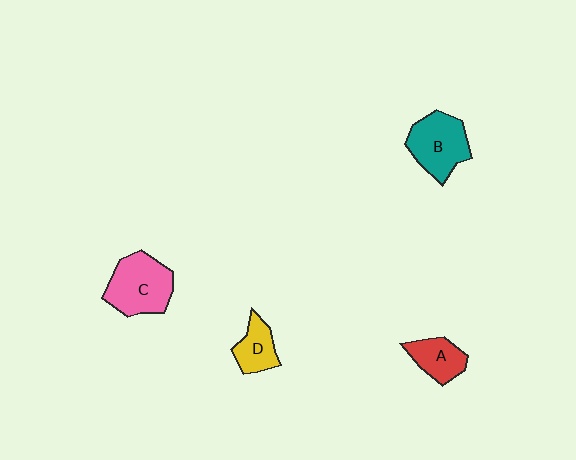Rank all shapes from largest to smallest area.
From largest to smallest: C (pink), B (teal), A (red), D (yellow).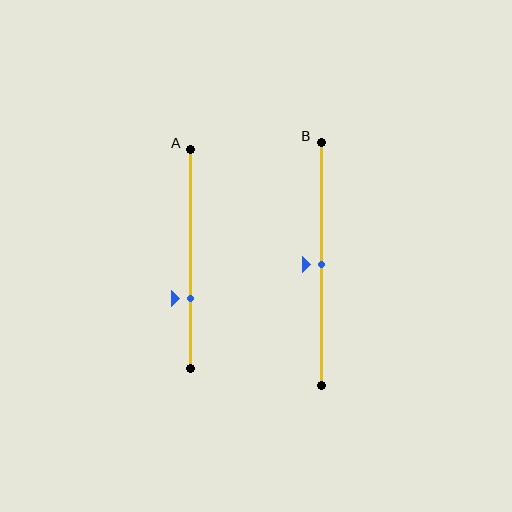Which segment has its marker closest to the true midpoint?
Segment B has its marker closest to the true midpoint.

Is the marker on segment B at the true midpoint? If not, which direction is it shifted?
Yes, the marker on segment B is at the true midpoint.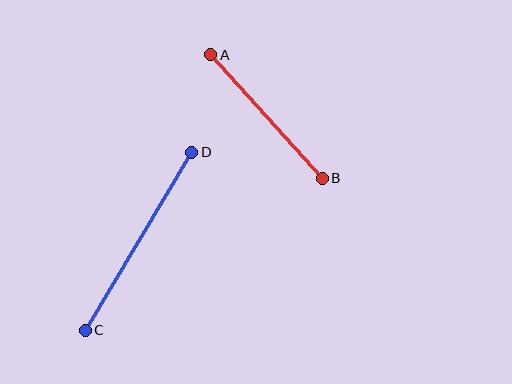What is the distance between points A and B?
The distance is approximately 167 pixels.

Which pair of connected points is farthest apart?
Points C and D are farthest apart.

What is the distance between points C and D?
The distance is approximately 207 pixels.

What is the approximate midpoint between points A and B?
The midpoint is at approximately (266, 116) pixels.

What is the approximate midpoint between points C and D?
The midpoint is at approximately (139, 241) pixels.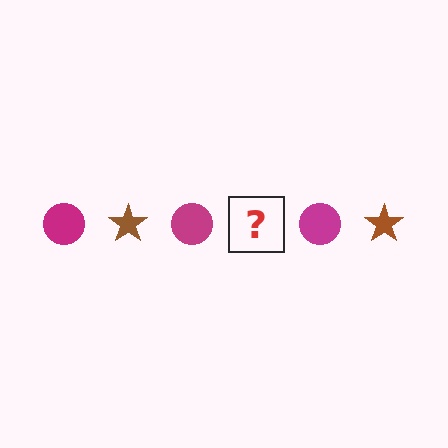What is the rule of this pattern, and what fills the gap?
The rule is that the pattern alternates between magenta circle and brown star. The gap should be filled with a brown star.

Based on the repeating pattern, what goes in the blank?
The blank should be a brown star.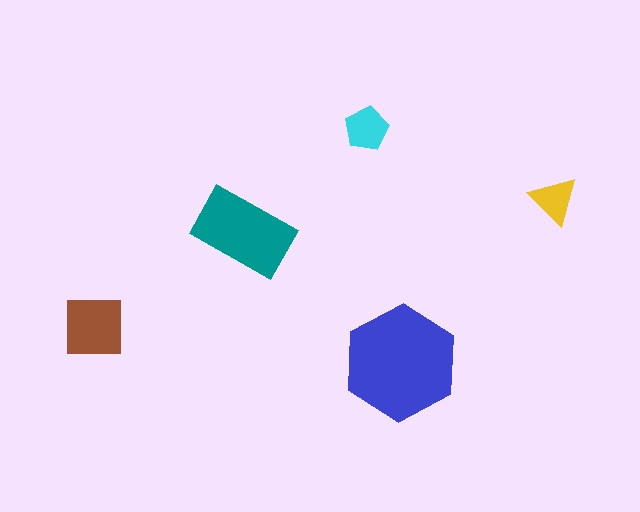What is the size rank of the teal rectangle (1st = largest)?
2nd.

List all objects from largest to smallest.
The blue hexagon, the teal rectangle, the brown square, the cyan pentagon, the yellow triangle.